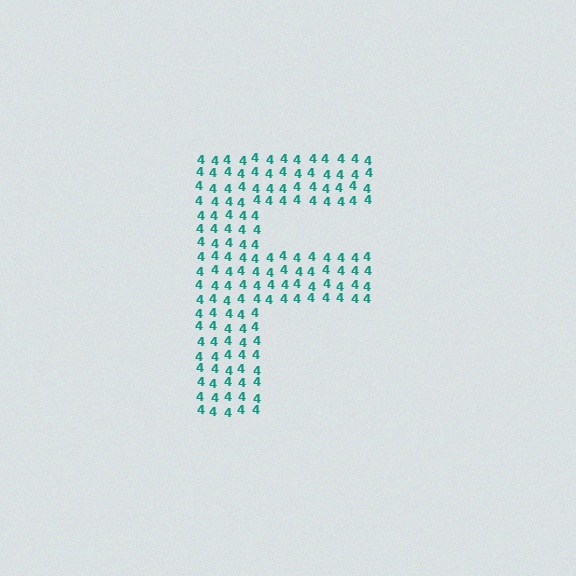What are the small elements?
The small elements are digit 4's.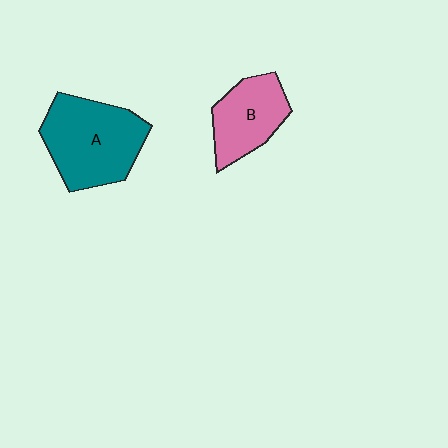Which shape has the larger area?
Shape A (teal).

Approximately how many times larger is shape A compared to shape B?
Approximately 1.5 times.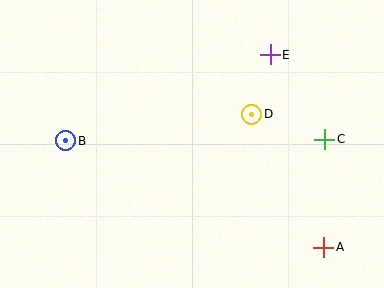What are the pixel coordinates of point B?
Point B is at (66, 141).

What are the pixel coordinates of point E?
Point E is at (270, 55).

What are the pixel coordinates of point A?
Point A is at (324, 247).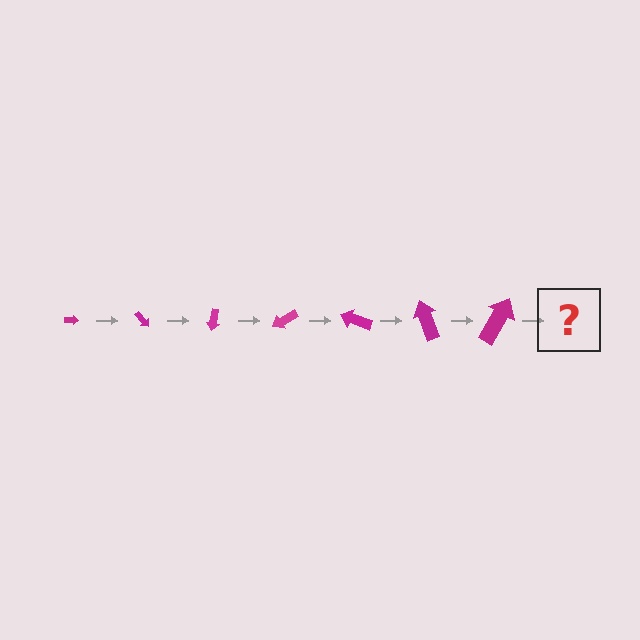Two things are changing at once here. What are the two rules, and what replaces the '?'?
The two rules are that the arrow grows larger each step and it rotates 50 degrees each step. The '?' should be an arrow, larger than the previous one and rotated 350 degrees from the start.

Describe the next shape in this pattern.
It should be an arrow, larger than the previous one and rotated 350 degrees from the start.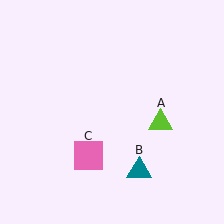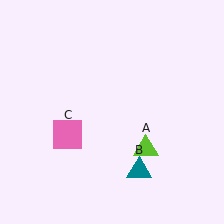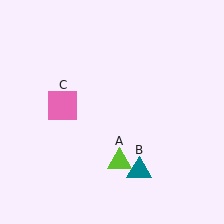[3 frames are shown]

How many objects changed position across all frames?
2 objects changed position: lime triangle (object A), pink square (object C).